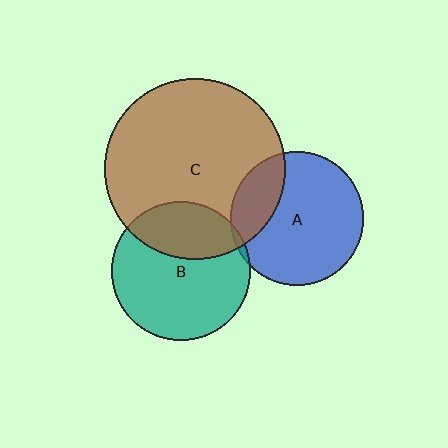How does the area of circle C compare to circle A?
Approximately 1.8 times.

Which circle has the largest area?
Circle C (brown).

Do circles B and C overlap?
Yes.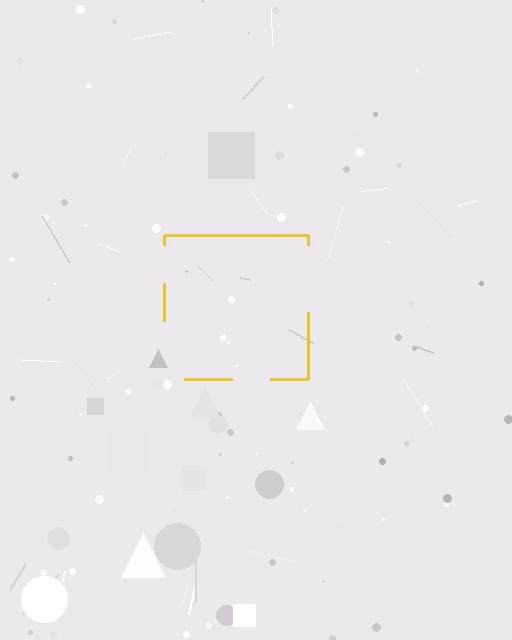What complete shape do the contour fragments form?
The contour fragments form a square.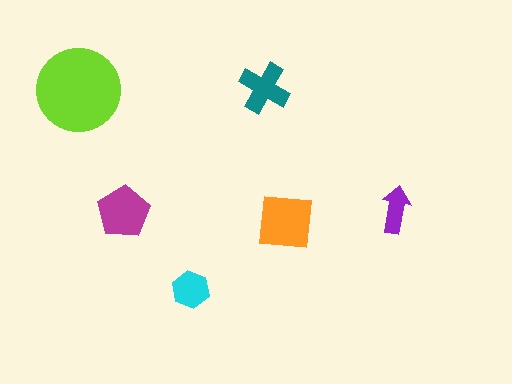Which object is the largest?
The lime circle.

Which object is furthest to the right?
The purple arrow is rightmost.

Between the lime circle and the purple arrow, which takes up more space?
The lime circle.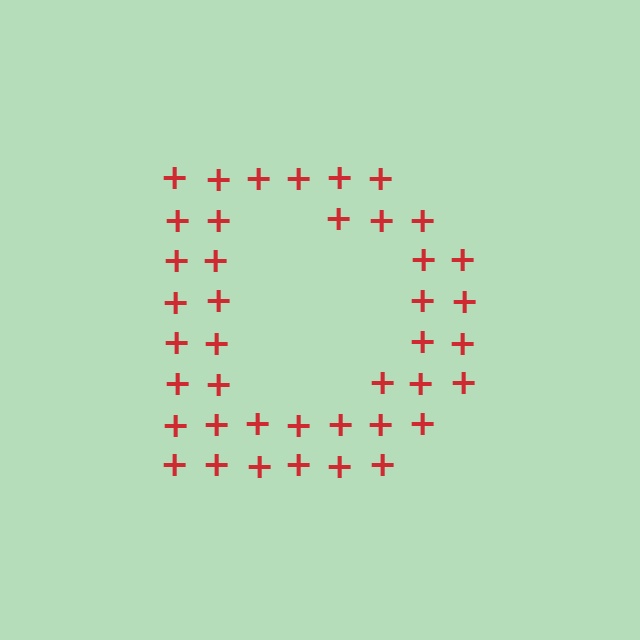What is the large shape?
The large shape is the letter D.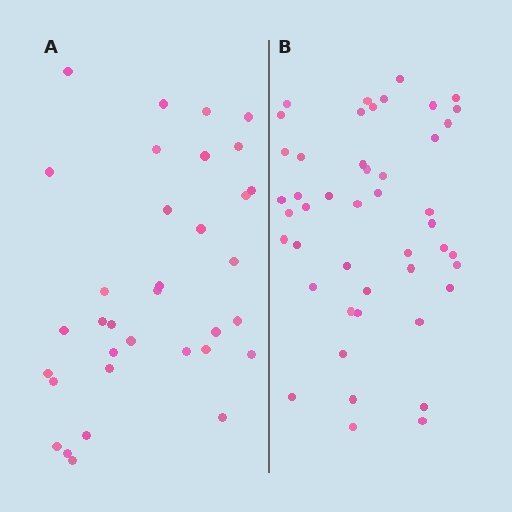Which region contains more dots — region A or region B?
Region B (the right region) has more dots.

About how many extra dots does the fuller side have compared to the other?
Region B has roughly 12 or so more dots than region A.